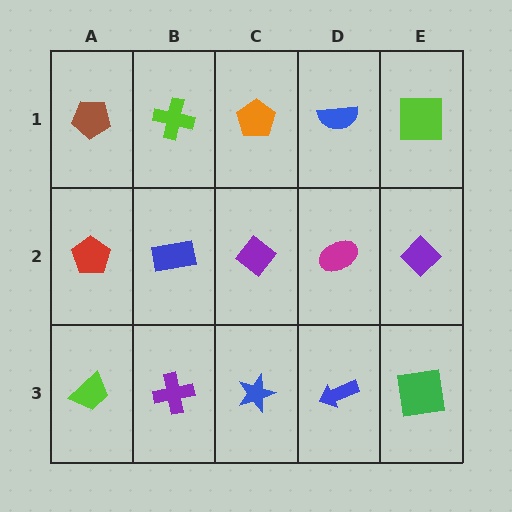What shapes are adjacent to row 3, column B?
A blue rectangle (row 2, column B), a lime trapezoid (row 3, column A), a blue star (row 3, column C).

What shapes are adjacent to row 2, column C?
An orange pentagon (row 1, column C), a blue star (row 3, column C), a blue rectangle (row 2, column B), a magenta ellipse (row 2, column D).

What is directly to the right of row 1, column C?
A blue semicircle.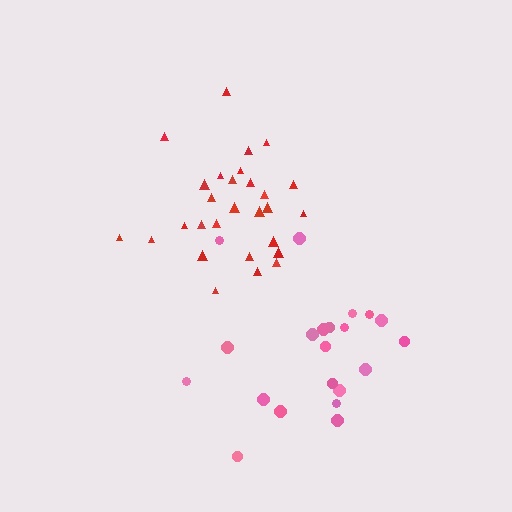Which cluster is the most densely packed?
Red.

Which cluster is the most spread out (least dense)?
Pink.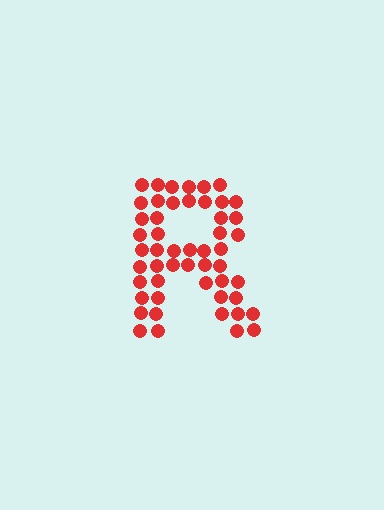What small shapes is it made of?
It is made of small circles.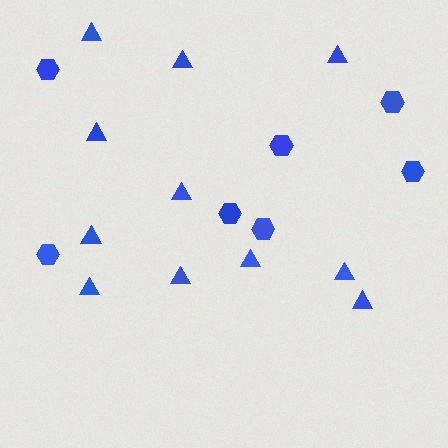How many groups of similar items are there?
There are 2 groups: one group of triangles (11) and one group of hexagons (7).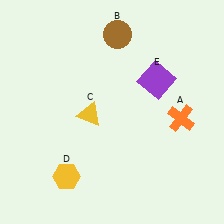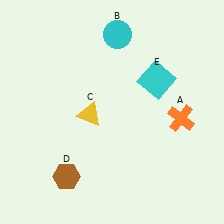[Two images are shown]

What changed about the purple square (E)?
In Image 1, E is purple. In Image 2, it changed to cyan.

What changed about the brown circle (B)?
In Image 1, B is brown. In Image 2, it changed to cyan.